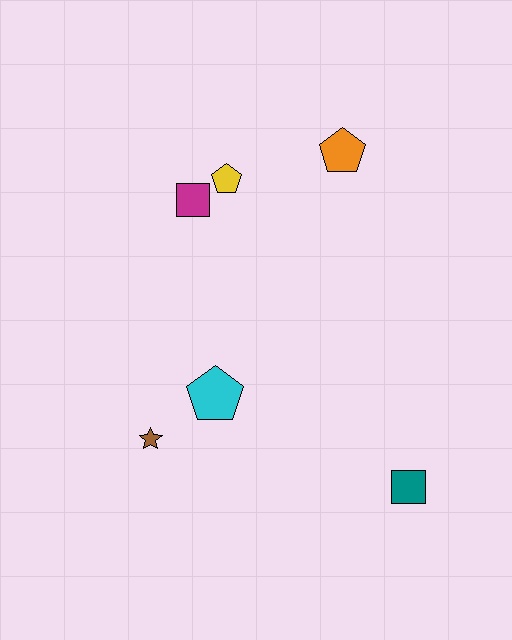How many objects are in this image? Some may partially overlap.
There are 6 objects.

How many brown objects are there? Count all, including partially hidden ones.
There is 1 brown object.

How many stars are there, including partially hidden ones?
There is 1 star.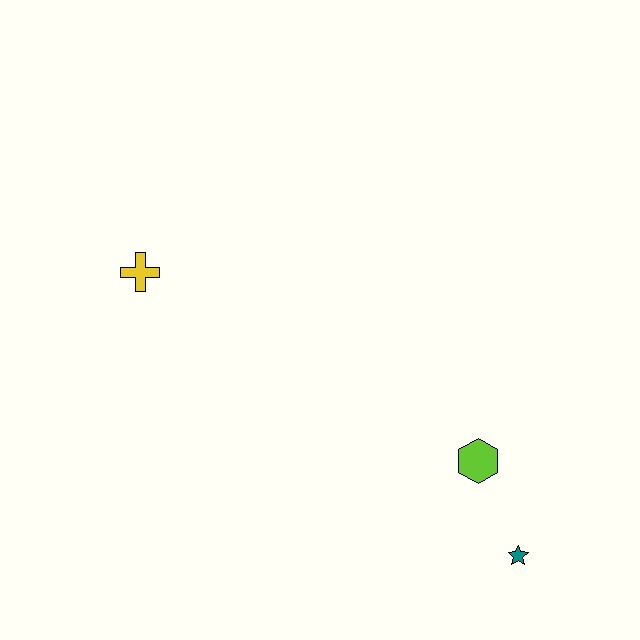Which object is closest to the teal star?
The lime hexagon is closest to the teal star.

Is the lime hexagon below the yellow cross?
Yes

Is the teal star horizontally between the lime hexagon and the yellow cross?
No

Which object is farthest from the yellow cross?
The teal star is farthest from the yellow cross.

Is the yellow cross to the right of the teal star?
No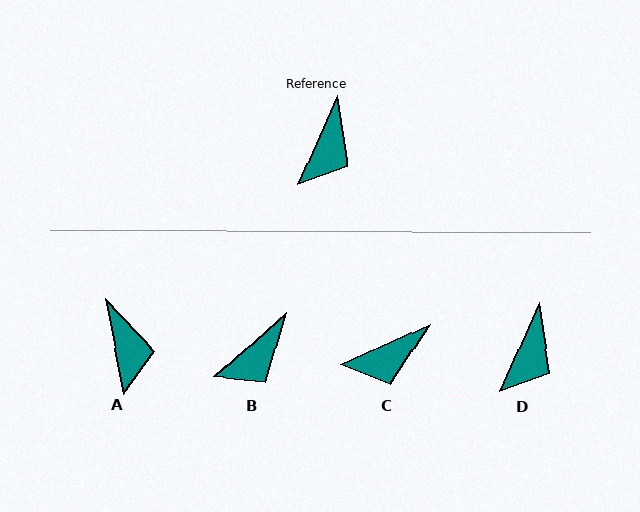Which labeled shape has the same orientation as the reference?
D.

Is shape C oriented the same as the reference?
No, it is off by about 41 degrees.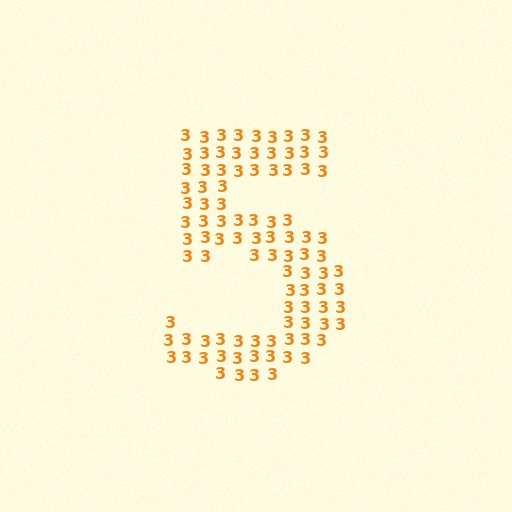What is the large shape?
The large shape is the digit 5.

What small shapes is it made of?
It is made of small digit 3's.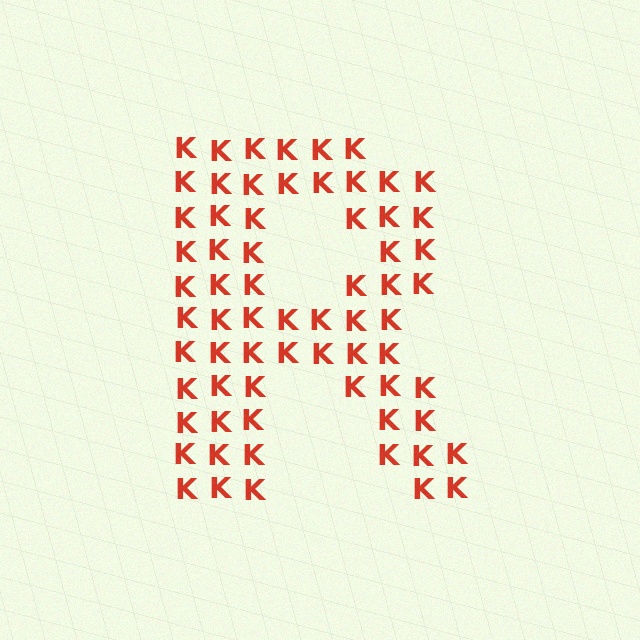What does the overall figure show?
The overall figure shows the letter R.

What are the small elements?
The small elements are letter K's.